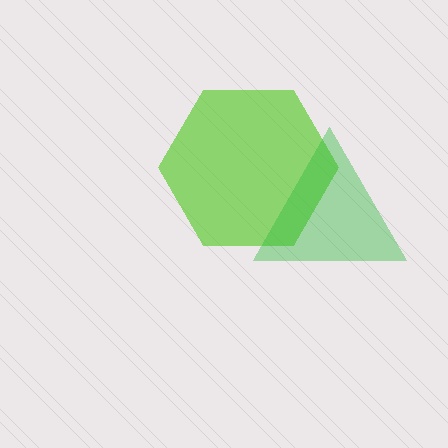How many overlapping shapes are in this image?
There are 2 overlapping shapes in the image.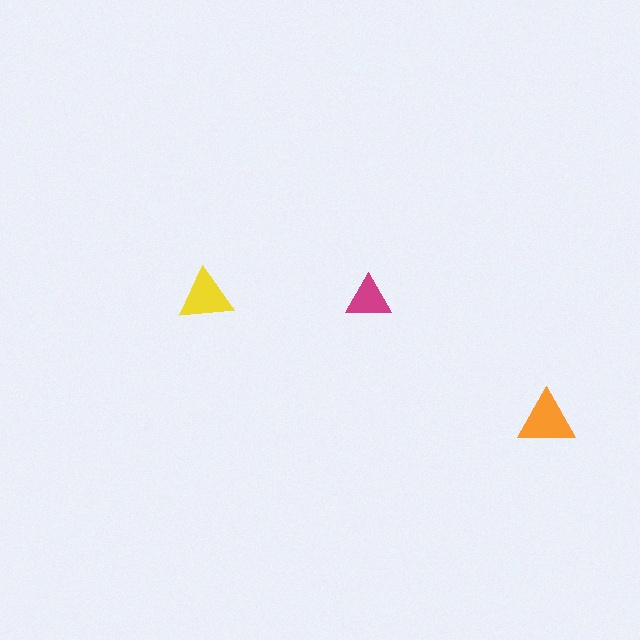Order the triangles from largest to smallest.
the orange one, the yellow one, the magenta one.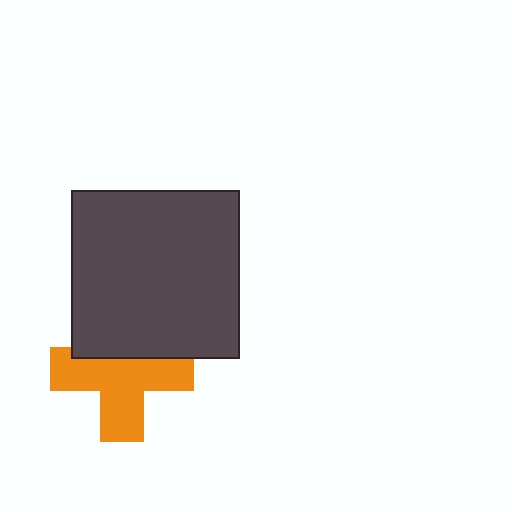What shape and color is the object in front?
The object in front is a dark gray square.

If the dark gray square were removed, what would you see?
You would see the complete orange cross.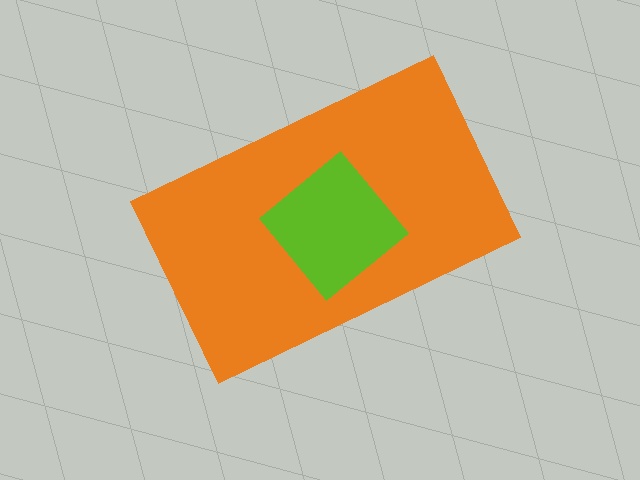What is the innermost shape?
The lime diamond.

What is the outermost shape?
The orange rectangle.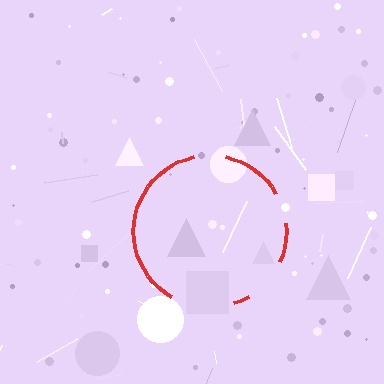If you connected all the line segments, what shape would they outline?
They would outline a circle.